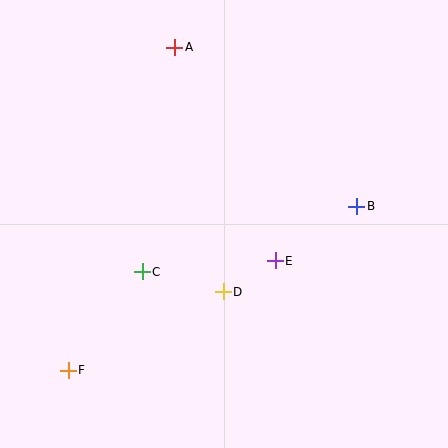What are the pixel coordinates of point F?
Point F is at (68, 370).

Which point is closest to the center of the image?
Point E at (275, 261) is closest to the center.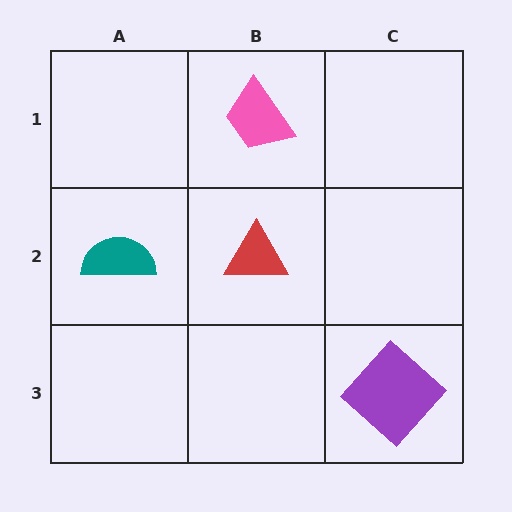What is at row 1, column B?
A pink trapezoid.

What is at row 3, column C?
A purple diamond.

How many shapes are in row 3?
1 shape.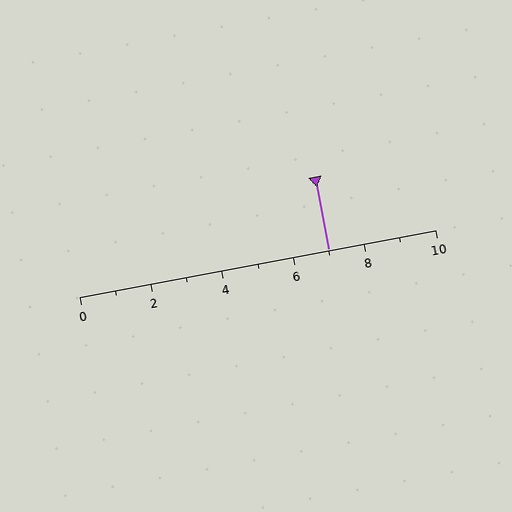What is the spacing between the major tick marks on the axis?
The major ticks are spaced 2 apart.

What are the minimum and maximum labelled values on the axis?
The axis runs from 0 to 10.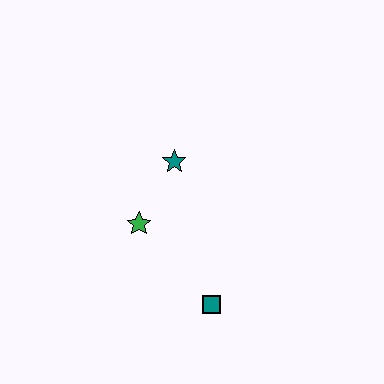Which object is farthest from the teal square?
The teal star is farthest from the teal square.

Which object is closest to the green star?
The teal star is closest to the green star.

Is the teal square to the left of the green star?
No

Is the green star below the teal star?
Yes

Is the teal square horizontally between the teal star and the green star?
No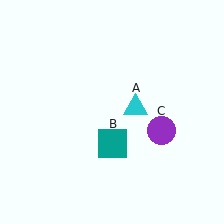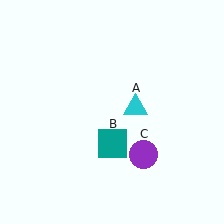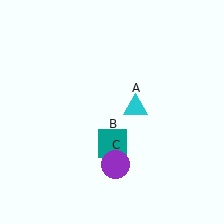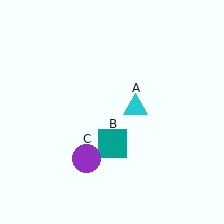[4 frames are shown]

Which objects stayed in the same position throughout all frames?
Cyan triangle (object A) and teal square (object B) remained stationary.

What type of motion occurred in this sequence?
The purple circle (object C) rotated clockwise around the center of the scene.